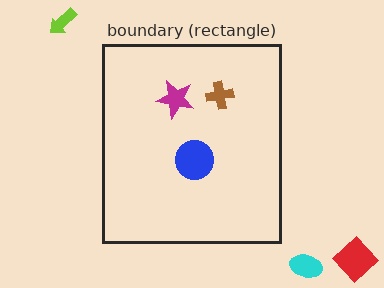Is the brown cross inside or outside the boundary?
Inside.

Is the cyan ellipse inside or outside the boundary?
Outside.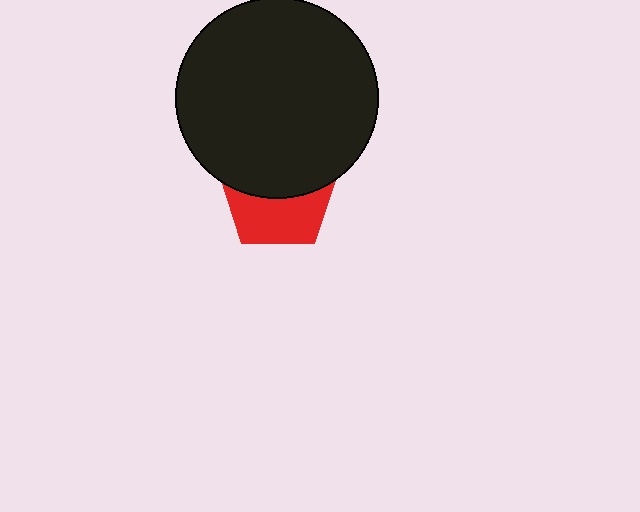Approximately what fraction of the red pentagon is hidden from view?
Roughly 52% of the red pentagon is hidden behind the black circle.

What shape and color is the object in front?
The object in front is a black circle.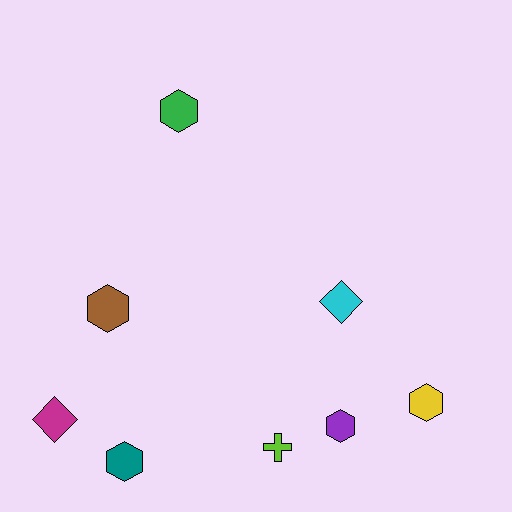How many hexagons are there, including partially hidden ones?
There are 5 hexagons.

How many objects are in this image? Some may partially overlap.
There are 8 objects.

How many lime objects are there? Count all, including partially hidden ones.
There is 1 lime object.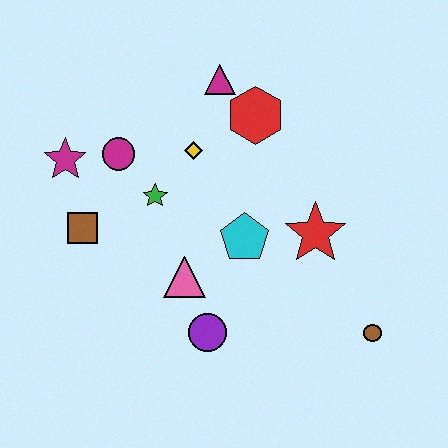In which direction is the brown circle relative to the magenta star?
The brown circle is to the right of the magenta star.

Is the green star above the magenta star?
No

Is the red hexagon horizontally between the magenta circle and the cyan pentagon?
No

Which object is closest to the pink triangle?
The purple circle is closest to the pink triangle.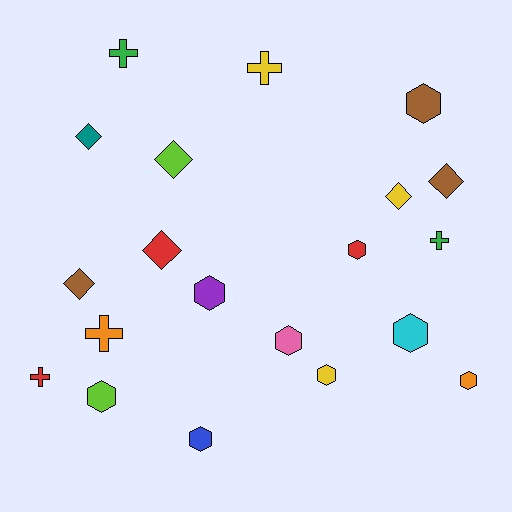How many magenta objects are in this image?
There are no magenta objects.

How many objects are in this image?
There are 20 objects.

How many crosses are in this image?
There are 5 crosses.